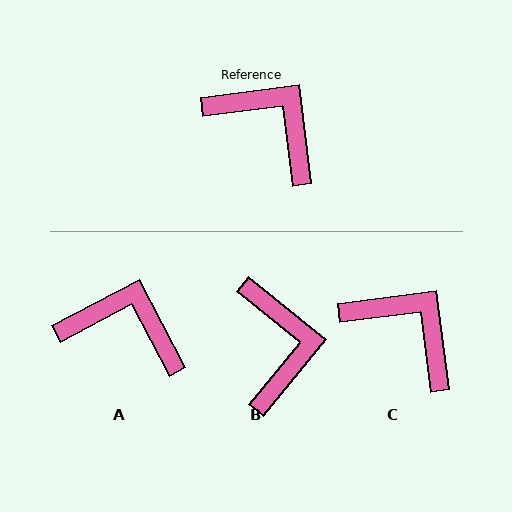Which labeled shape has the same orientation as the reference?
C.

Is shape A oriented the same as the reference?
No, it is off by about 20 degrees.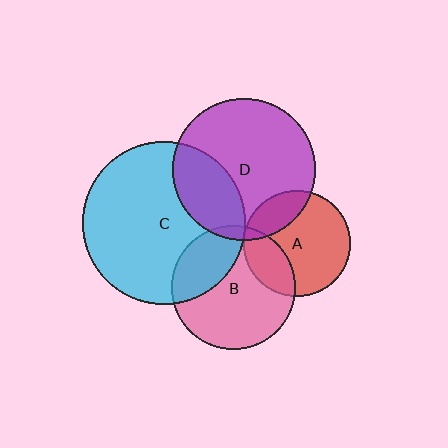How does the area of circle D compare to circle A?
Approximately 1.8 times.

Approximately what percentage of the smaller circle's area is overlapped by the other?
Approximately 5%.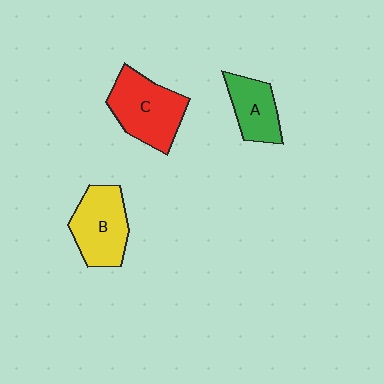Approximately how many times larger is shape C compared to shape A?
Approximately 1.5 times.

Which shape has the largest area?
Shape C (red).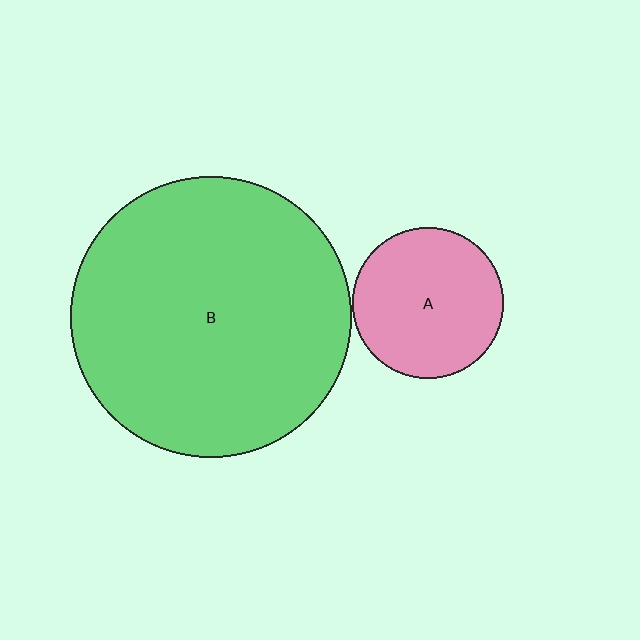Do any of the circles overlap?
No, none of the circles overlap.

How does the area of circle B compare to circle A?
Approximately 3.5 times.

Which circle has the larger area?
Circle B (green).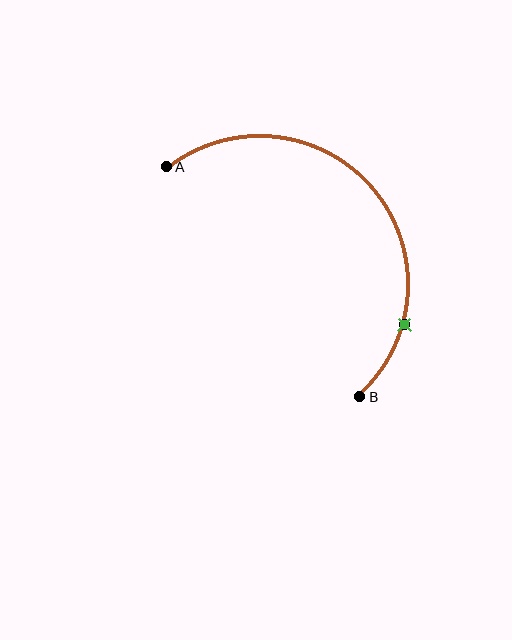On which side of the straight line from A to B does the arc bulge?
The arc bulges above and to the right of the straight line connecting A and B.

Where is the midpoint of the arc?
The arc midpoint is the point on the curve farthest from the straight line joining A and B. It sits above and to the right of that line.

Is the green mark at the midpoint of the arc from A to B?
No. The green mark lies on the arc but is closer to endpoint B. The arc midpoint would be at the point on the curve equidistant along the arc from both A and B.